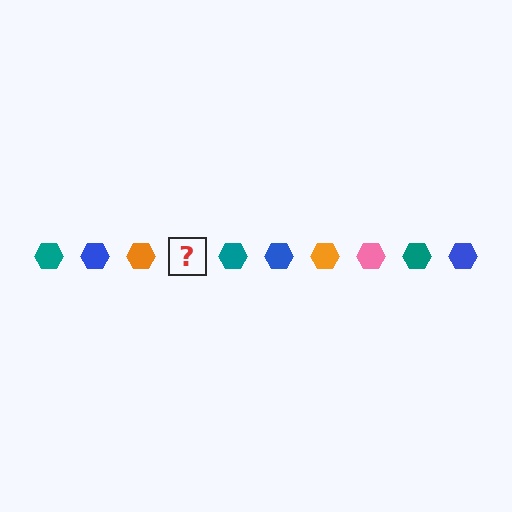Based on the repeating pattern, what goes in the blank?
The blank should be a pink hexagon.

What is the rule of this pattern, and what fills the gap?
The rule is that the pattern cycles through teal, blue, orange, pink hexagons. The gap should be filled with a pink hexagon.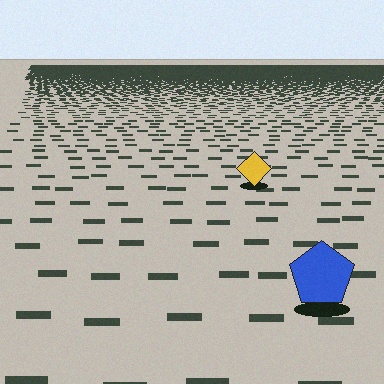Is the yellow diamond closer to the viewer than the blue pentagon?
No. The blue pentagon is closer — you can tell from the texture gradient: the ground texture is coarser near it.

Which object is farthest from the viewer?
The yellow diamond is farthest from the viewer. It appears smaller and the ground texture around it is denser.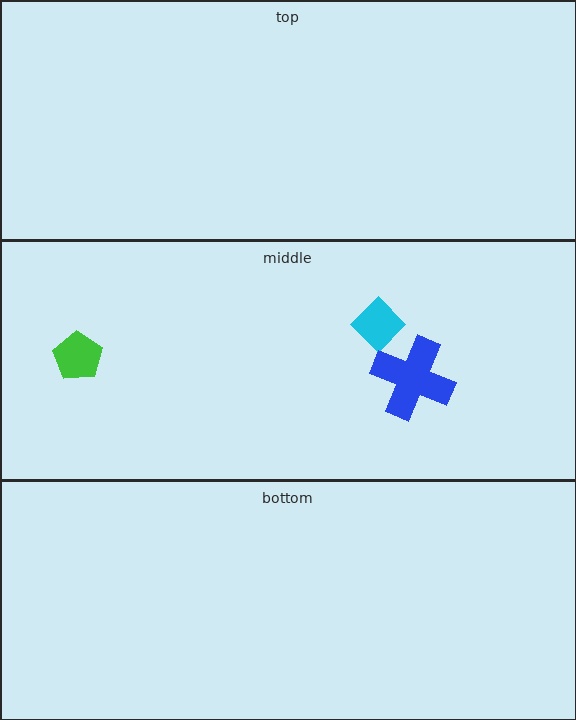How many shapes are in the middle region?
3.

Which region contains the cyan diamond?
The middle region.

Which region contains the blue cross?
The middle region.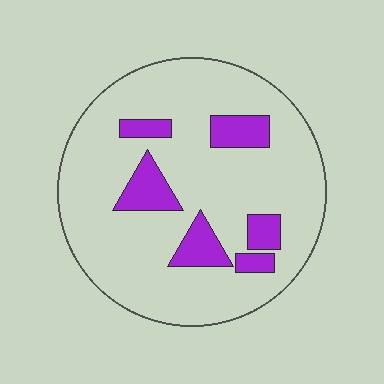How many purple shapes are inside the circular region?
6.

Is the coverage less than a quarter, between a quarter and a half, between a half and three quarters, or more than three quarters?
Less than a quarter.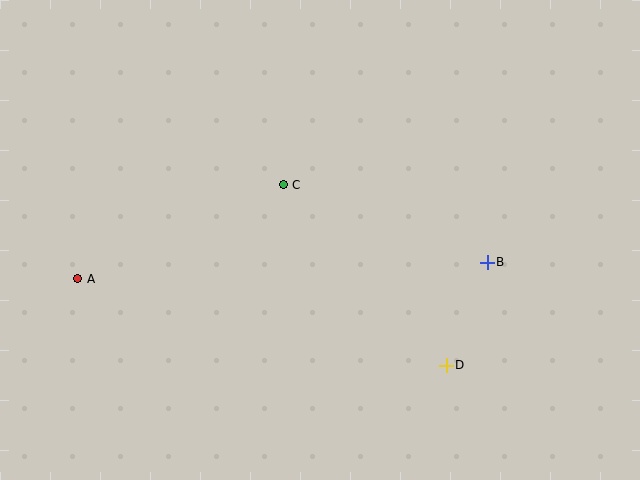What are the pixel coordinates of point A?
Point A is at (78, 279).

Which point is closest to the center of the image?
Point C at (283, 185) is closest to the center.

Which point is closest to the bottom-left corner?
Point A is closest to the bottom-left corner.